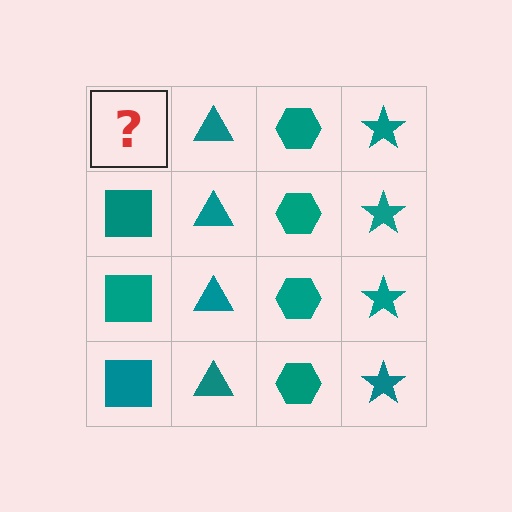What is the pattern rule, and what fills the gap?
The rule is that each column has a consistent shape. The gap should be filled with a teal square.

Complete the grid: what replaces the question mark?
The question mark should be replaced with a teal square.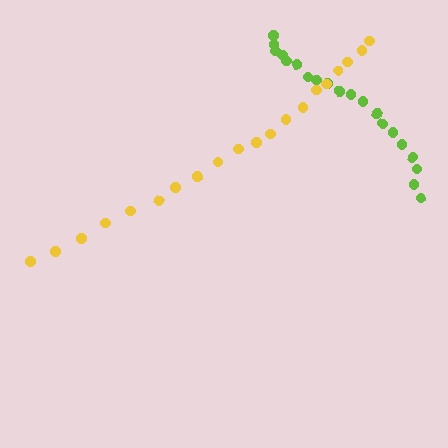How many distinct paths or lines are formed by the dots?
There are 2 distinct paths.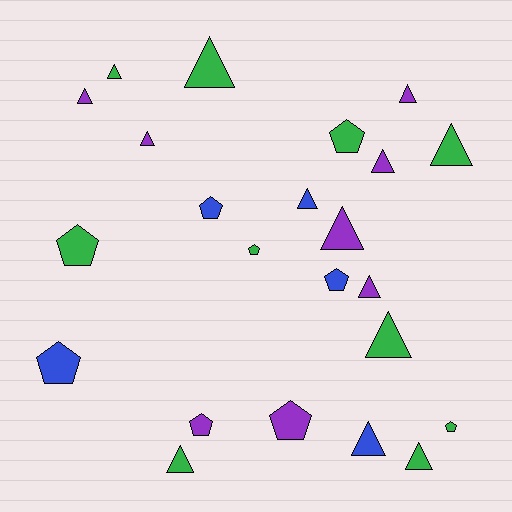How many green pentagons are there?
There are 4 green pentagons.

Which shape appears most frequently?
Triangle, with 14 objects.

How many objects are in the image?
There are 23 objects.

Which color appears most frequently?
Green, with 10 objects.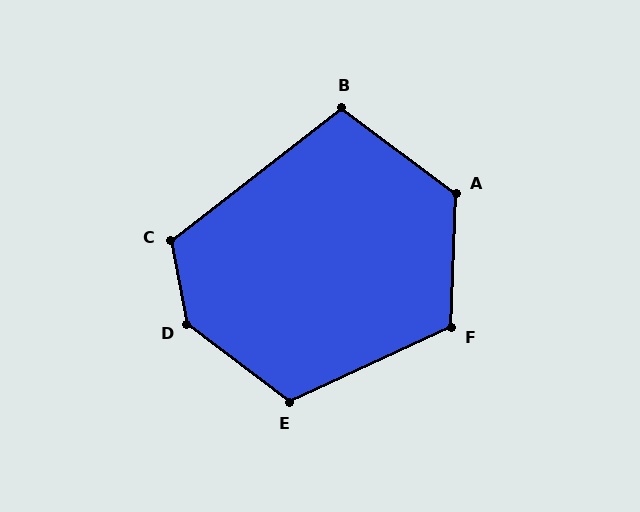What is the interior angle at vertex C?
Approximately 117 degrees (obtuse).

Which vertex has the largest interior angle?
D, at approximately 138 degrees.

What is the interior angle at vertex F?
Approximately 117 degrees (obtuse).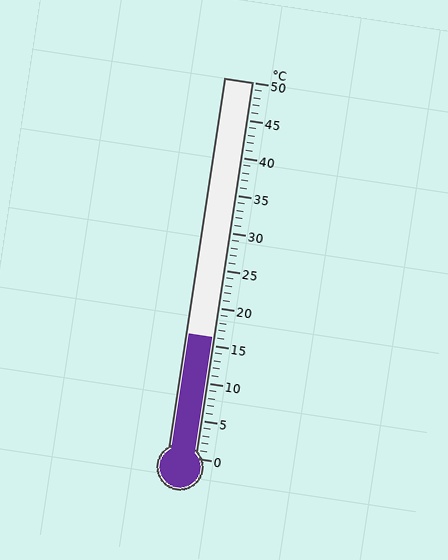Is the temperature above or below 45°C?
The temperature is below 45°C.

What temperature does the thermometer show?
The thermometer shows approximately 16°C.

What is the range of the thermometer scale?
The thermometer scale ranges from 0°C to 50°C.